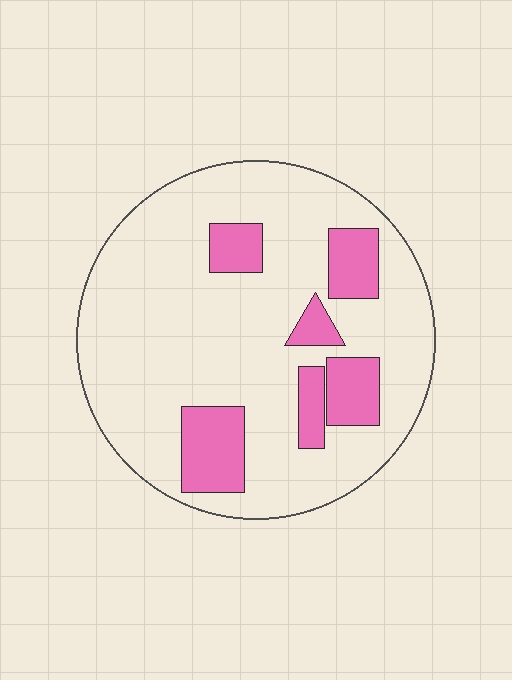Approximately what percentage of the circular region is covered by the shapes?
Approximately 20%.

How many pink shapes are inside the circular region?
6.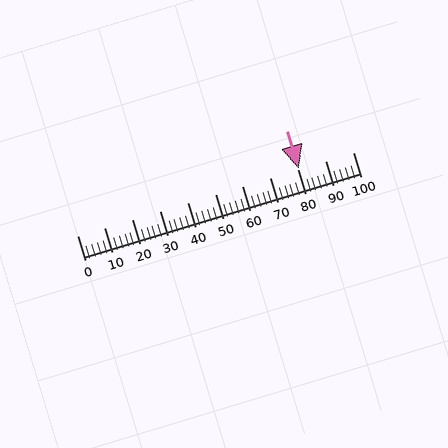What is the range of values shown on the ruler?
The ruler shows values from 0 to 100.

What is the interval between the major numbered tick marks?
The major tick marks are spaced 10 units apart.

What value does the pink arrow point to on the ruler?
The pink arrow points to approximately 80.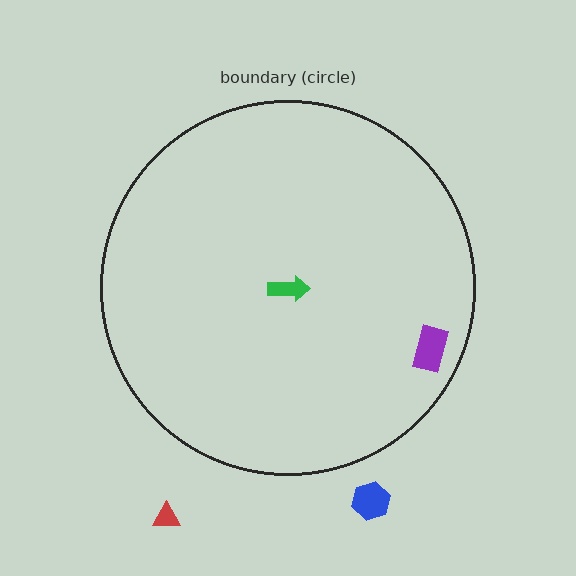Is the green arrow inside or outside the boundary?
Inside.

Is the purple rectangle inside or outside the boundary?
Inside.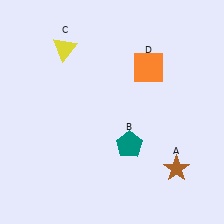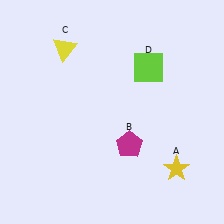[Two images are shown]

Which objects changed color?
A changed from brown to yellow. B changed from teal to magenta. D changed from orange to lime.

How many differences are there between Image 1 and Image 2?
There are 3 differences between the two images.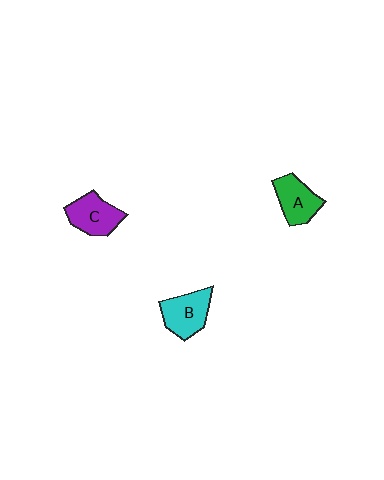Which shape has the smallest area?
Shape A (green).